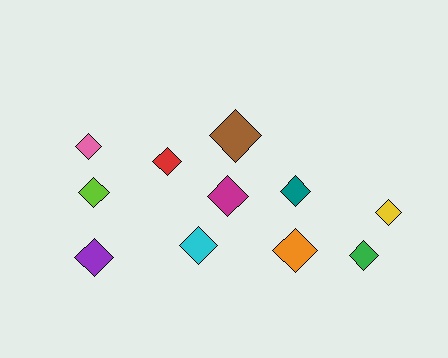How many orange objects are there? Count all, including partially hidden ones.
There is 1 orange object.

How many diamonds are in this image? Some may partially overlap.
There are 11 diamonds.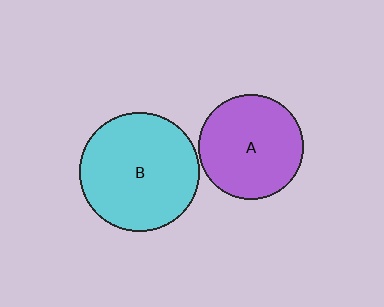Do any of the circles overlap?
No, none of the circles overlap.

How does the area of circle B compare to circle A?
Approximately 1.3 times.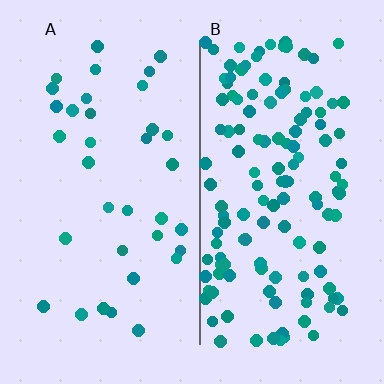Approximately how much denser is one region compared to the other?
Approximately 4.0× — region B over region A.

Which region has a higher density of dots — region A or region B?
B (the right).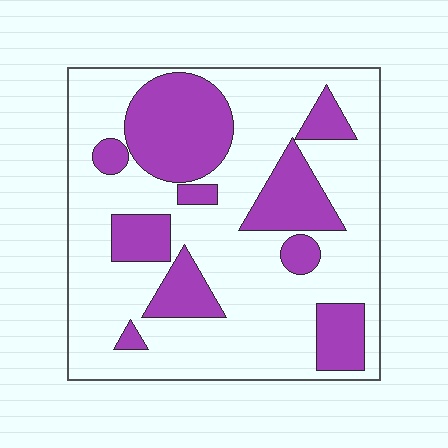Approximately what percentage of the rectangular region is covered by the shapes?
Approximately 30%.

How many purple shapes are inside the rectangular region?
10.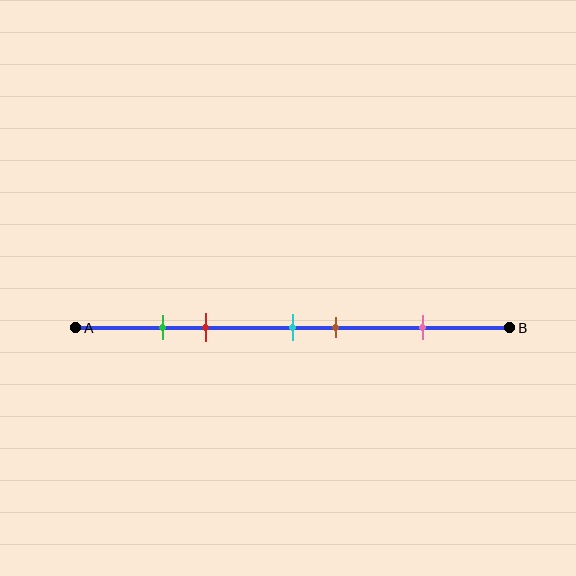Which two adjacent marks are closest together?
The green and red marks are the closest adjacent pair.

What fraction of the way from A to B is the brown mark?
The brown mark is approximately 60% (0.6) of the way from A to B.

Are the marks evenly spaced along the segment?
No, the marks are not evenly spaced.